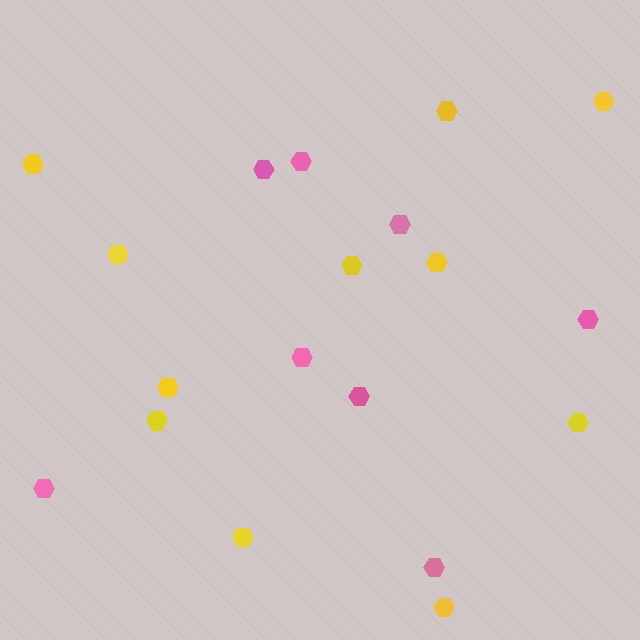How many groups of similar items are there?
There are 2 groups: one group of yellow hexagons (11) and one group of pink hexagons (8).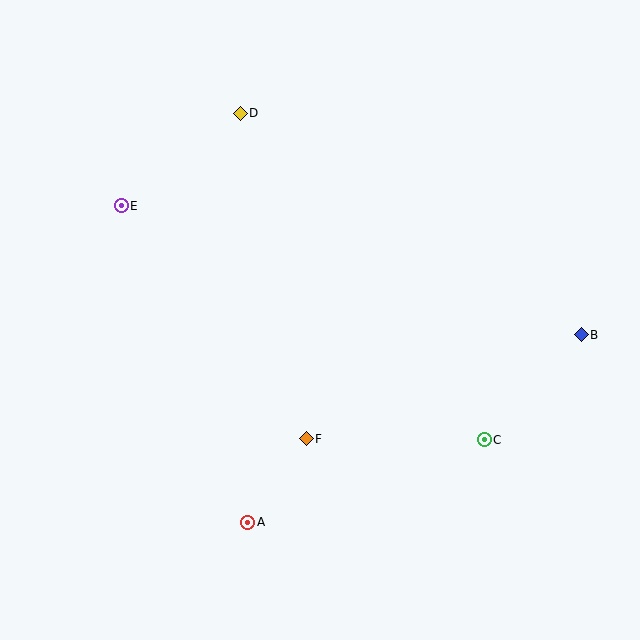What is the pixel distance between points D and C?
The distance between D and C is 408 pixels.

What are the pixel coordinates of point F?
Point F is at (306, 439).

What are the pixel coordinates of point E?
Point E is at (121, 206).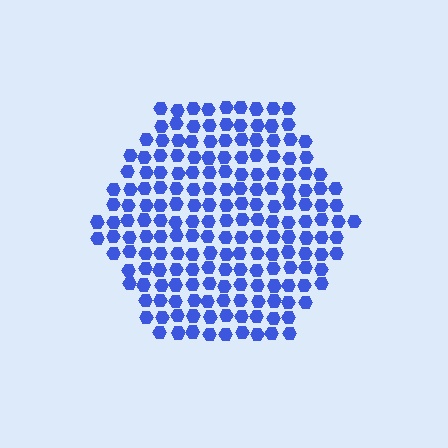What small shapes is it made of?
It is made of small hexagons.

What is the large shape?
The large shape is a hexagon.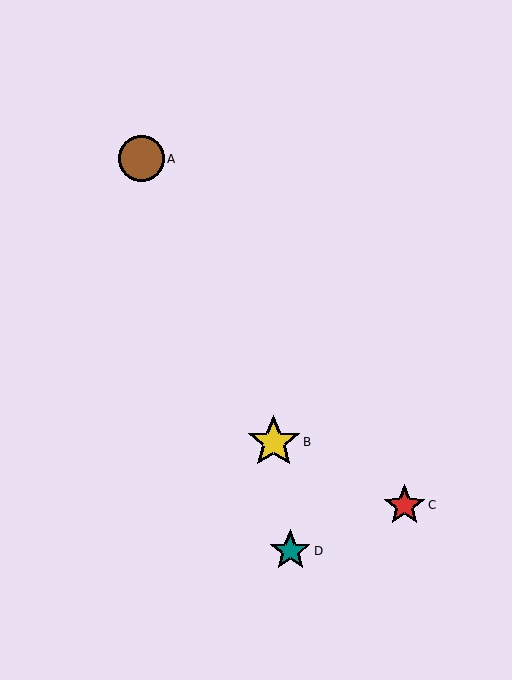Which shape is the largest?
The yellow star (labeled B) is the largest.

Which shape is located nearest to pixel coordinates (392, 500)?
The red star (labeled C) at (405, 505) is nearest to that location.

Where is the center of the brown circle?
The center of the brown circle is at (141, 159).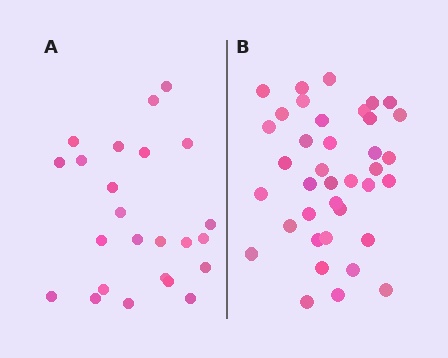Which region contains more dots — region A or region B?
Region B (the right region) has more dots.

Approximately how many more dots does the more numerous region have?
Region B has approximately 15 more dots than region A.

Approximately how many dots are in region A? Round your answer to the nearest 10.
About 20 dots. (The exact count is 24, which rounds to 20.)